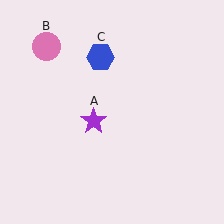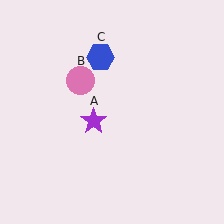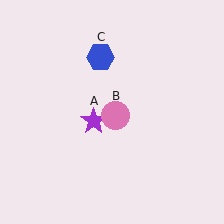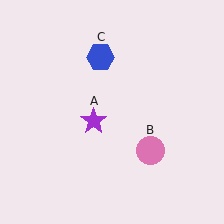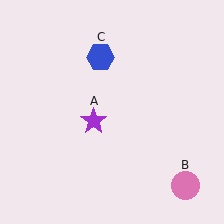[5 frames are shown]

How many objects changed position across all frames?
1 object changed position: pink circle (object B).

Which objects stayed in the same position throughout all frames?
Purple star (object A) and blue hexagon (object C) remained stationary.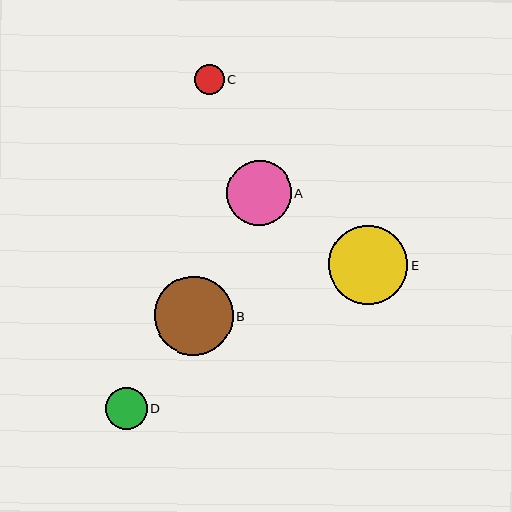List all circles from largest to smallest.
From largest to smallest: E, B, A, D, C.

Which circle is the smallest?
Circle C is the smallest with a size of approximately 29 pixels.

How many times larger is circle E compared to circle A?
Circle E is approximately 1.2 times the size of circle A.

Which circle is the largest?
Circle E is the largest with a size of approximately 80 pixels.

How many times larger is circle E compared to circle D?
Circle E is approximately 1.9 times the size of circle D.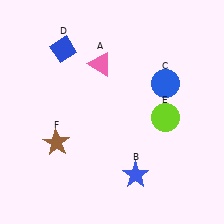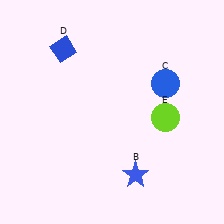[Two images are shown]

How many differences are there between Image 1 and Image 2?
There are 2 differences between the two images.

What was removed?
The brown star (F), the pink triangle (A) were removed in Image 2.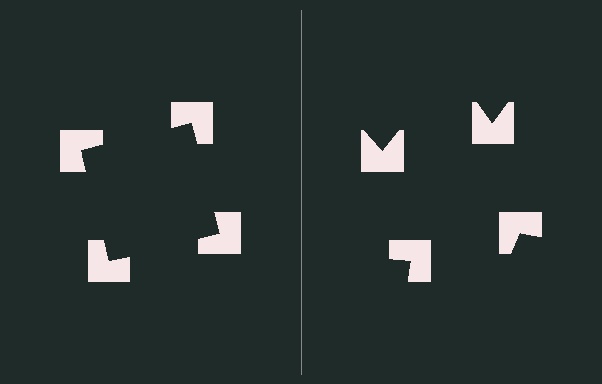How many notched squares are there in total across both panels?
8 — 4 on each side.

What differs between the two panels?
The notched squares are positioned identically on both sides; only the wedge orientations differ. On the left they align to a square; on the right they are misaligned.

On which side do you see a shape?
An illusory square appears on the left side. On the right side the wedge cuts are rotated, so no coherent shape forms.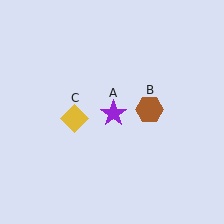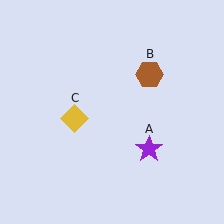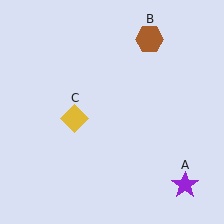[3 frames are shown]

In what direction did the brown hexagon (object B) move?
The brown hexagon (object B) moved up.